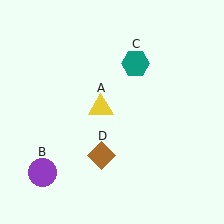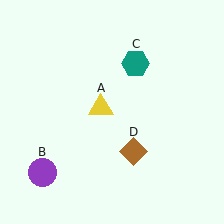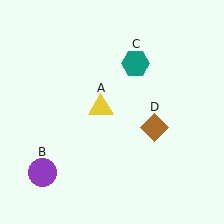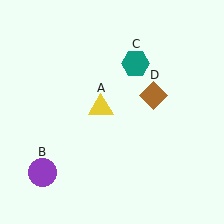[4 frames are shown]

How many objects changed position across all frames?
1 object changed position: brown diamond (object D).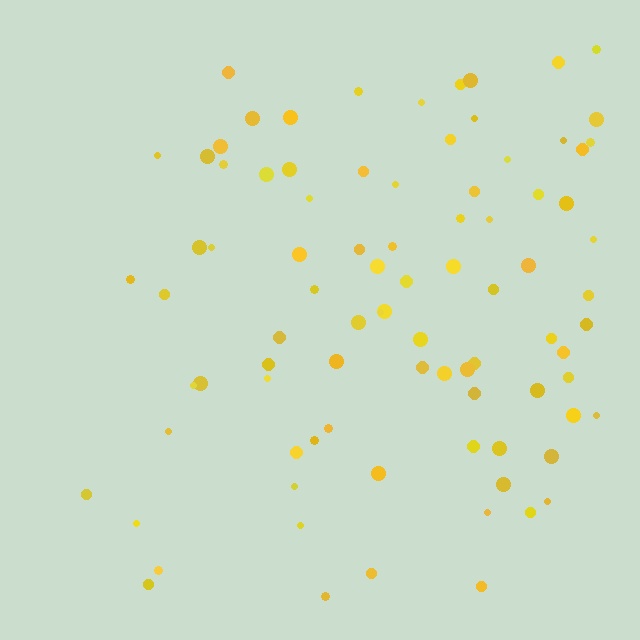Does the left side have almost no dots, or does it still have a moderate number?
Still a moderate number, just noticeably fewer than the right.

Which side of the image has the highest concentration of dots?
The right.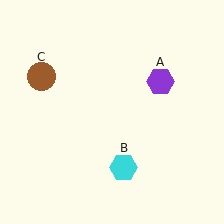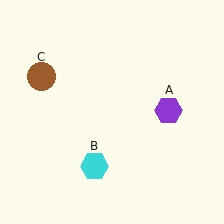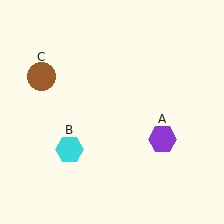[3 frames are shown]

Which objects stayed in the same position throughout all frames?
Brown circle (object C) remained stationary.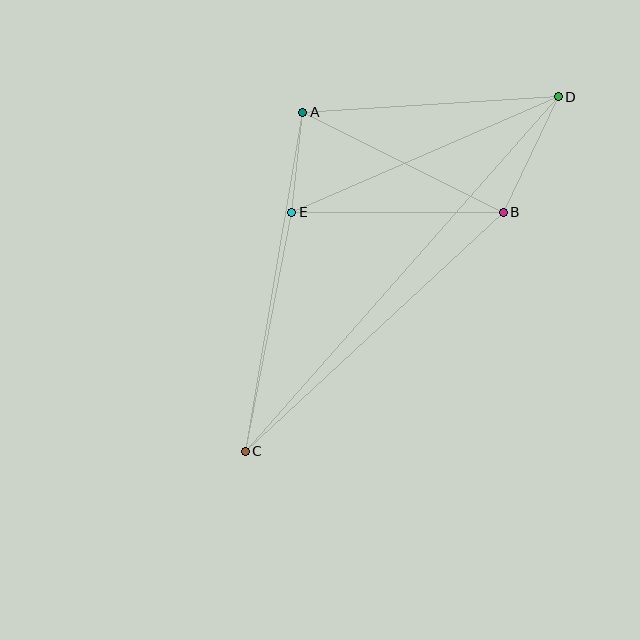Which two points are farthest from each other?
Points C and D are farthest from each other.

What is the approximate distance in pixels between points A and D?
The distance between A and D is approximately 256 pixels.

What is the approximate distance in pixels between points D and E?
The distance between D and E is approximately 290 pixels.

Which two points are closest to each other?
Points A and E are closest to each other.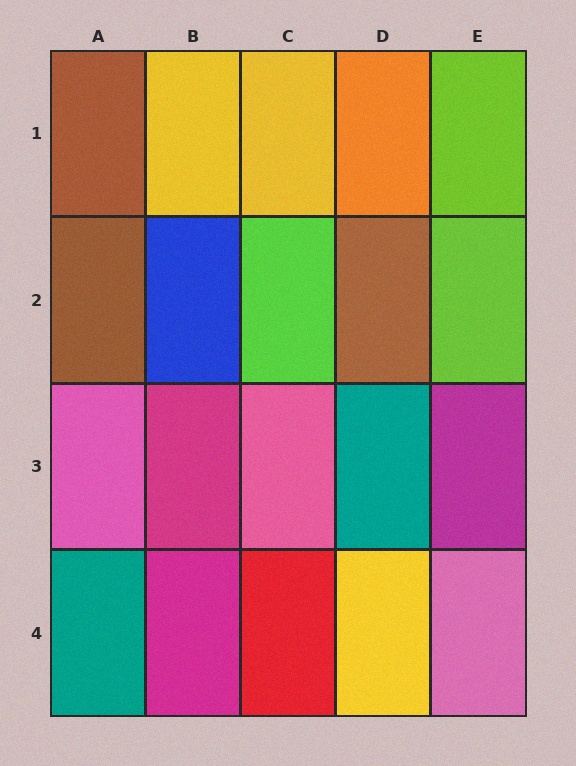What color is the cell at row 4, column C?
Red.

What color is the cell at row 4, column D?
Yellow.